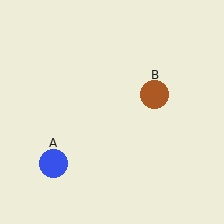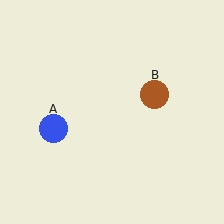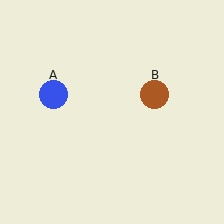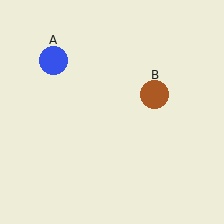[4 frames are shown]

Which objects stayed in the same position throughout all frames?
Brown circle (object B) remained stationary.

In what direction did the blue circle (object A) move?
The blue circle (object A) moved up.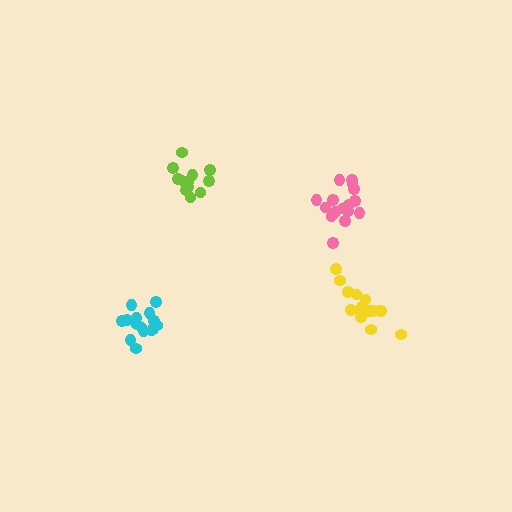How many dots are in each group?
Group 1: 15 dots, Group 2: 12 dots, Group 3: 16 dots, Group 4: 16 dots (59 total).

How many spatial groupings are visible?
There are 4 spatial groupings.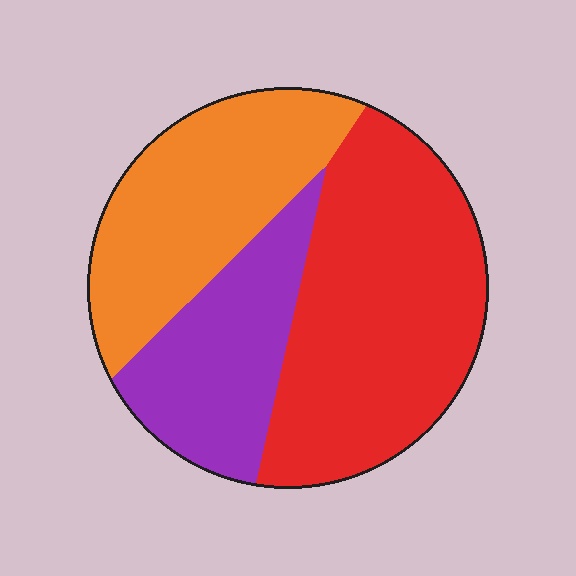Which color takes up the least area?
Purple, at roughly 25%.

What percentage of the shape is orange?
Orange covers around 30% of the shape.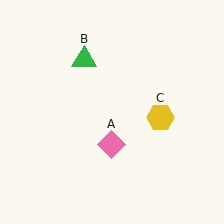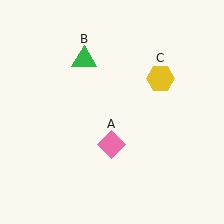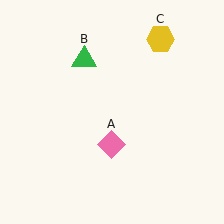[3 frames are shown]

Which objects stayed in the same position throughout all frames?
Pink diamond (object A) and green triangle (object B) remained stationary.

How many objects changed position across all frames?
1 object changed position: yellow hexagon (object C).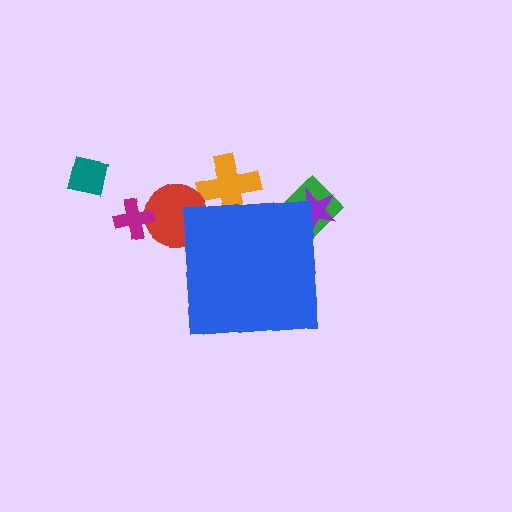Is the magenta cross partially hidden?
No, the magenta cross is fully visible.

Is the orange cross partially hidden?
Yes, the orange cross is partially hidden behind the blue square.